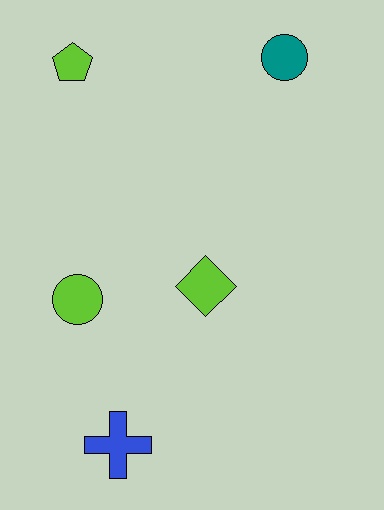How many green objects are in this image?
There are no green objects.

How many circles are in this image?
There are 2 circles.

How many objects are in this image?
There are 5 objects.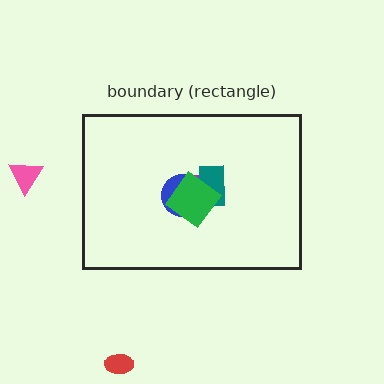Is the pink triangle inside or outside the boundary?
Outside.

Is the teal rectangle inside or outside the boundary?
Inside.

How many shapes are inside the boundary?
4 inside, 2 outside.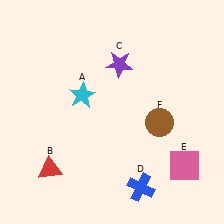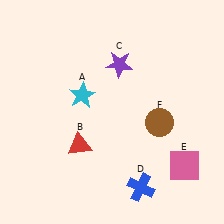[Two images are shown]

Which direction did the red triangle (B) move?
The red triangle (B) moved right.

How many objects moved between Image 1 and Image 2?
1 object moved between the two images.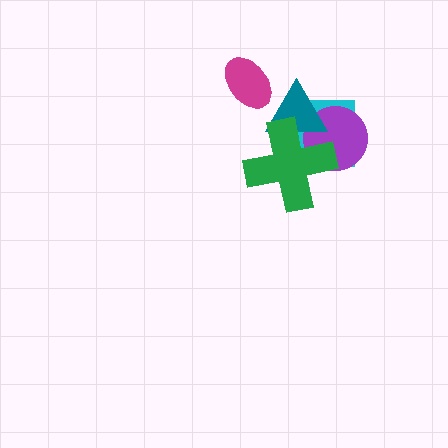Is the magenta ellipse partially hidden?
Yes, it is partially covered by another shape.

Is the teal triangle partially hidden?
Yes, it is partially covered by another shape.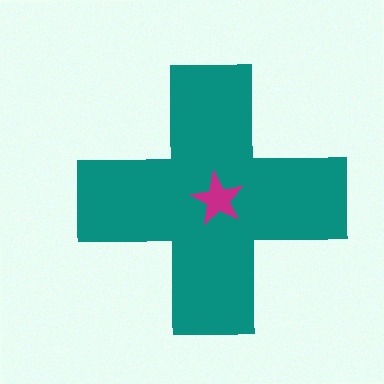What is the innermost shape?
The magenta star.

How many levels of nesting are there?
2.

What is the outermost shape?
The teal cross.